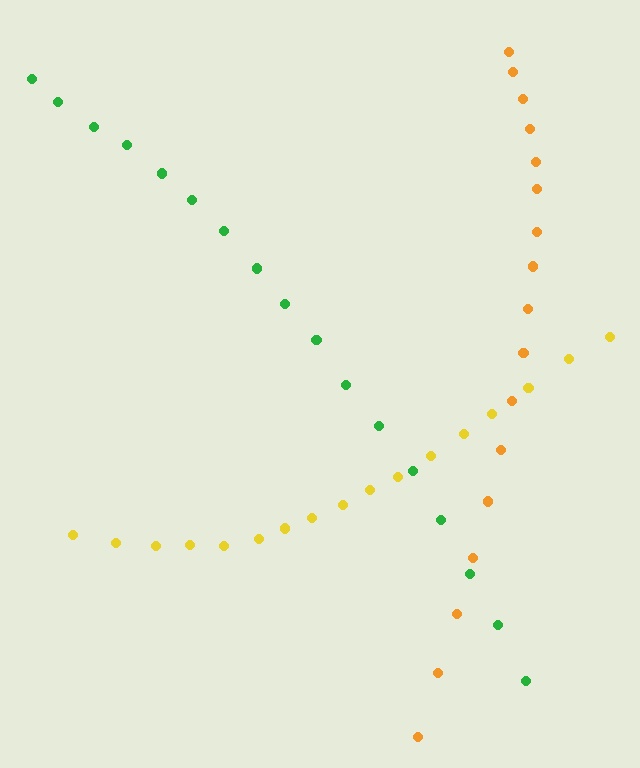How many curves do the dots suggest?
There are 3 distinct paths.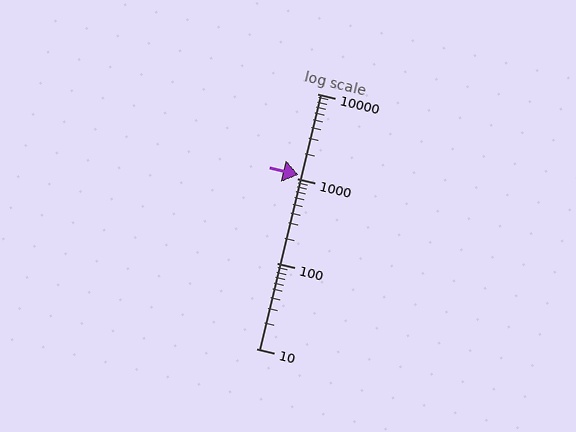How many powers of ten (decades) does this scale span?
The scale spans 3 decades, from 10 to 10000.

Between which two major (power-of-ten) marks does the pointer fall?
The pointer is between 1000 and 10000.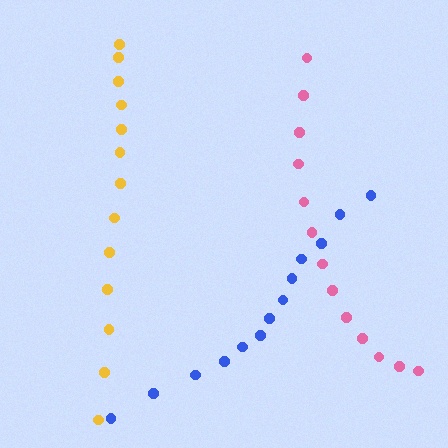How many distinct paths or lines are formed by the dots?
There are 3 distinct paths.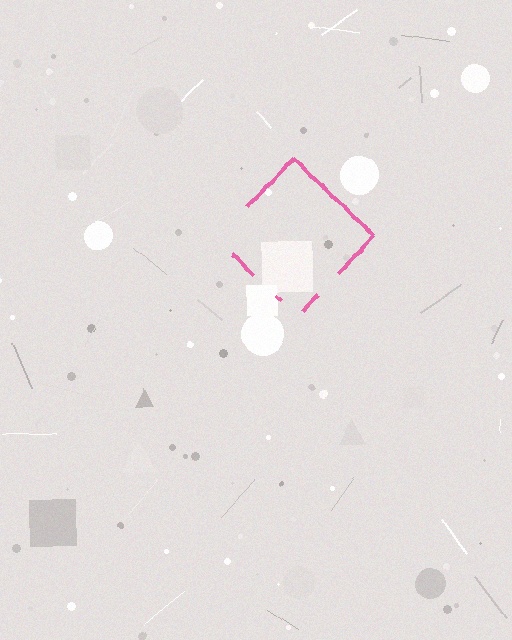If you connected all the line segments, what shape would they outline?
They would outline a diamond.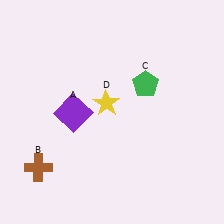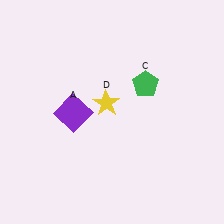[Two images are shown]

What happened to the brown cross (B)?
The brown cross (B) was removed in Image 2. It was in the bottom-left area of Image 1.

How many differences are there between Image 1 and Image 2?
There is 1 difference between the two images.